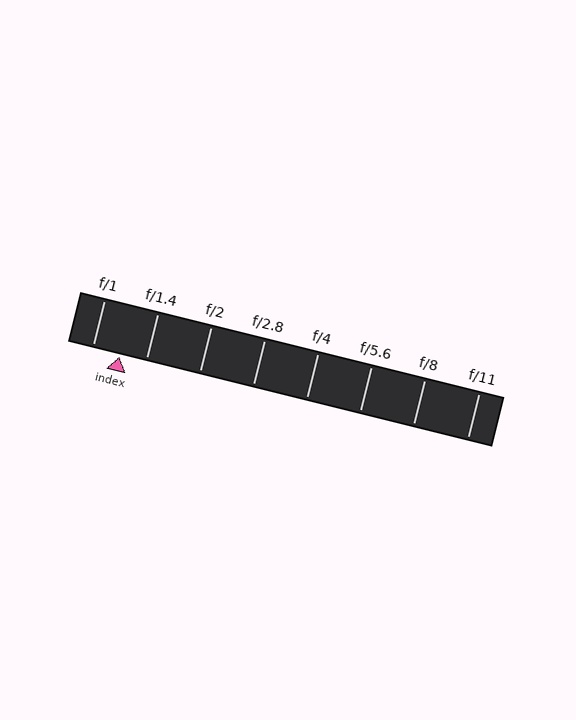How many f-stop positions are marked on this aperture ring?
There are 8 f-stop positions marked.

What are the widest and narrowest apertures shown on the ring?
The widest aperture shown is f/1 and the narrowest is f/11.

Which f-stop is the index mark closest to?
The index mark is closest to f/1.4.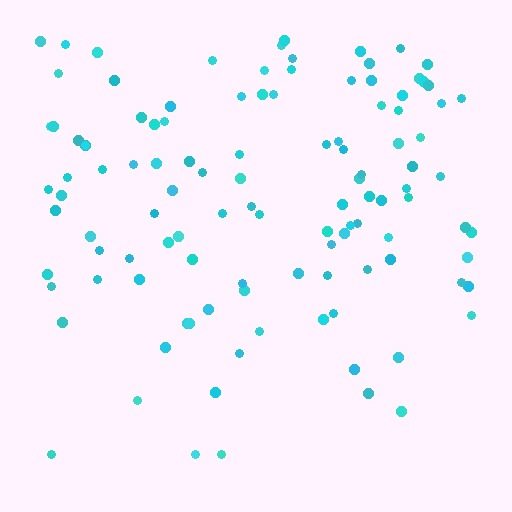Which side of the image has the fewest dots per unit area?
The bottom.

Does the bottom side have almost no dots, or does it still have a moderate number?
Still a moderate number, just noticeably fewer than the top.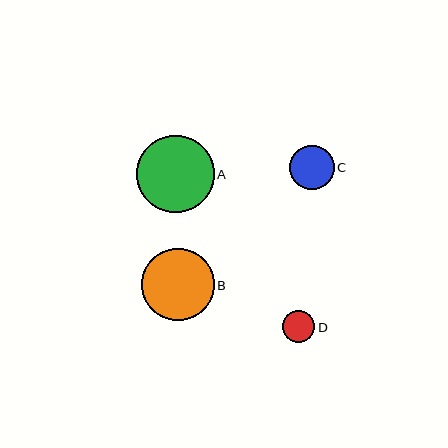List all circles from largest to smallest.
From largest to smallest: A, B, C, D.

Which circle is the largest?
Circle A is the largest with a size of approximately 77 pixels.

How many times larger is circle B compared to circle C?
Circle B is approximately 1.6 times the size of circle C.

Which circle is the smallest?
Circle D is the smallest with a size of approximately 32 pixels.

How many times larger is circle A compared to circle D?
Circle A is approximately 2.4 times the size of circle D.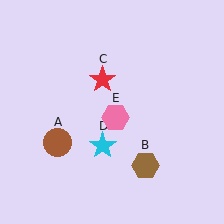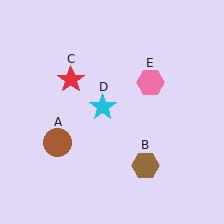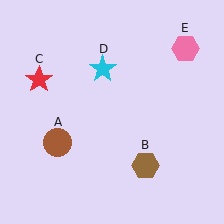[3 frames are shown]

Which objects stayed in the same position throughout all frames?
Brown circle (object A) and brown hexagon (object B) remained stationary.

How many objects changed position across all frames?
3 objects changed position: red star (object C), cyan star (object D), pink hexagon (object E).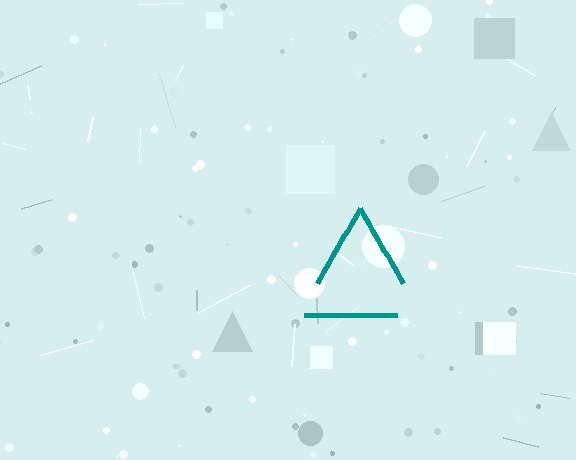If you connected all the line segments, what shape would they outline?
They would outline a triangle.